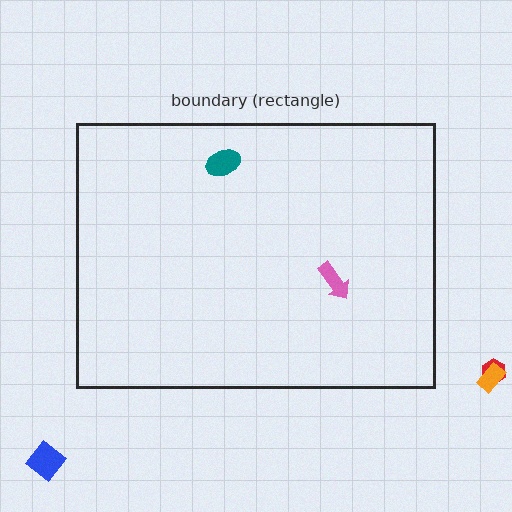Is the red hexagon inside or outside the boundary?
Outside.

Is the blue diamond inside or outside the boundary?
Outside.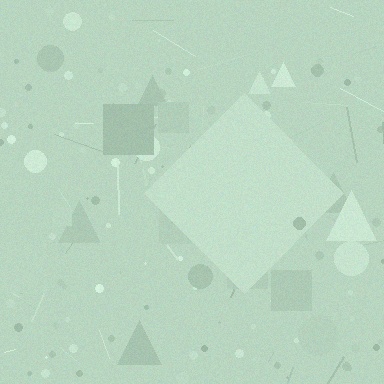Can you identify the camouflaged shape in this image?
The camouflaged shape is a diamond.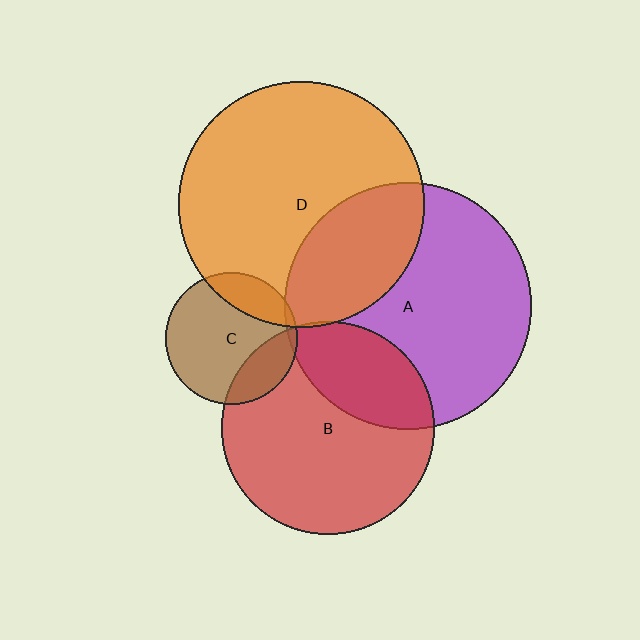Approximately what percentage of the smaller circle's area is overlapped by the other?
Approximately 5%.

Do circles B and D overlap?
Yes.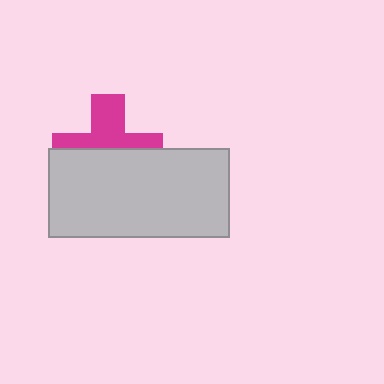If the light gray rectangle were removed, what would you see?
You would see the complete magenta cross.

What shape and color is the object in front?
The object in front is a light gray rectangle.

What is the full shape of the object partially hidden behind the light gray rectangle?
The partially hidden object is a magenta cross.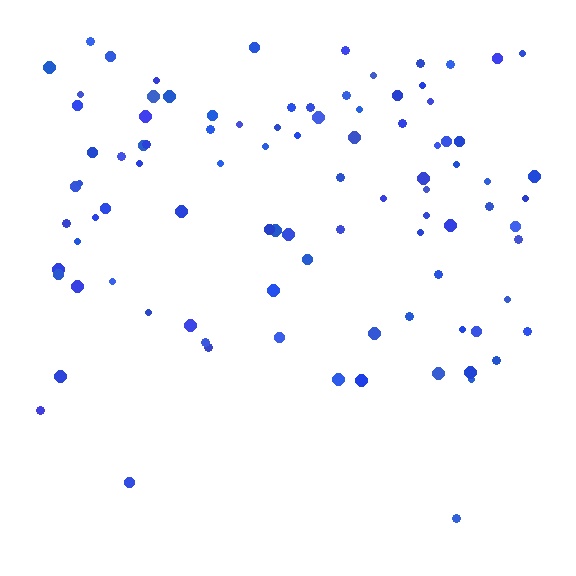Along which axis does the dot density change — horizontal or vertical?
Vertical.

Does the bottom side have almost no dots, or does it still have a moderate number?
Still a moderate number, just noticeably fewer than the top.